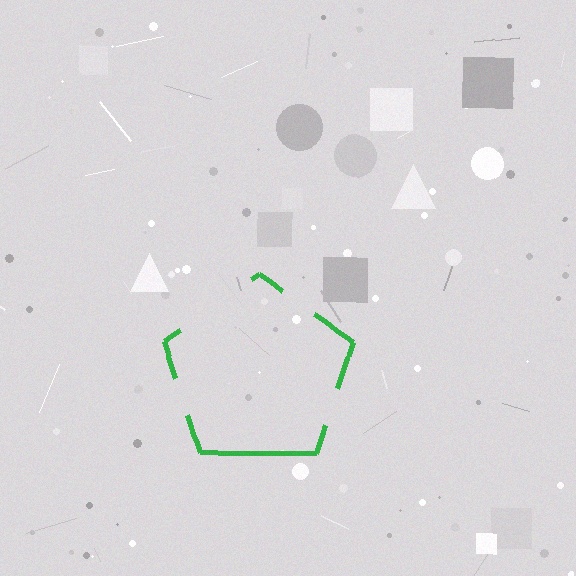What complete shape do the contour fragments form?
The contour fragments form a pentagon.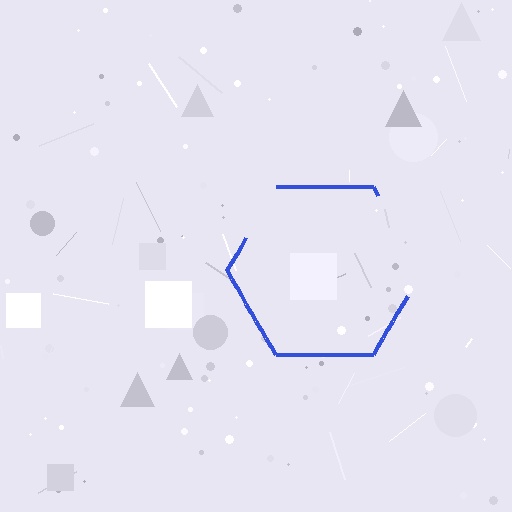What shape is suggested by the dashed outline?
The dashed outline suggests a hexagon.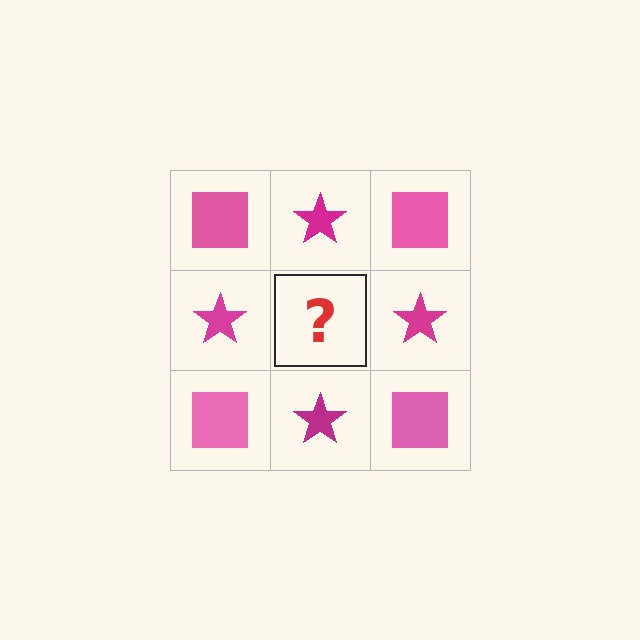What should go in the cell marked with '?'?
The missing cell should contain a pink square.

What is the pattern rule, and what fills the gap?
The rule is that it alternates pink square and magenta star in a checkerboard pattern. The gap should be filled with a pink square.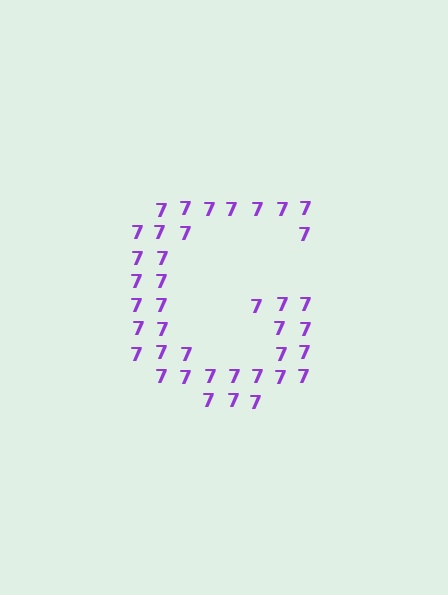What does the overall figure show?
The overall figure shows the letter G.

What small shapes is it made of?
It is made of small digit 7's.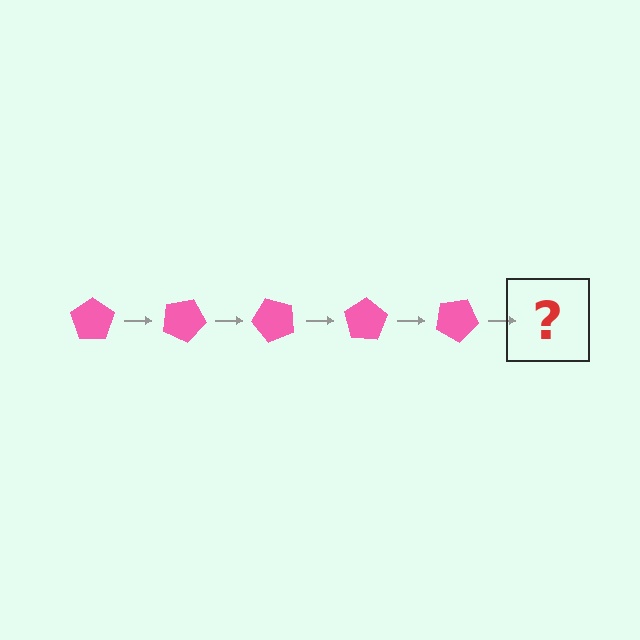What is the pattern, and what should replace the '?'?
The pattern is that the pentagon rotates 25 degrees each step. The '?' should be a pink pentagon rotated 125 degrees.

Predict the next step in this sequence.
The next step is a pink pentagon rotated 125 degrees.